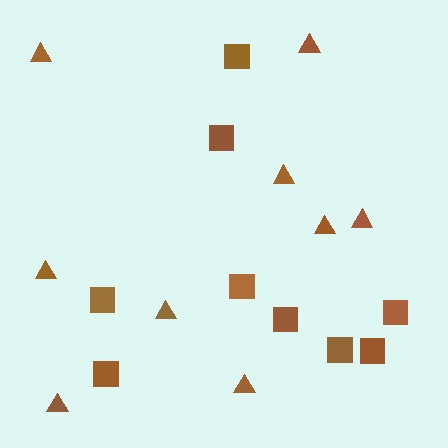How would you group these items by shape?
There are 2 groups: one group of triangles (9) and one group of squares (9).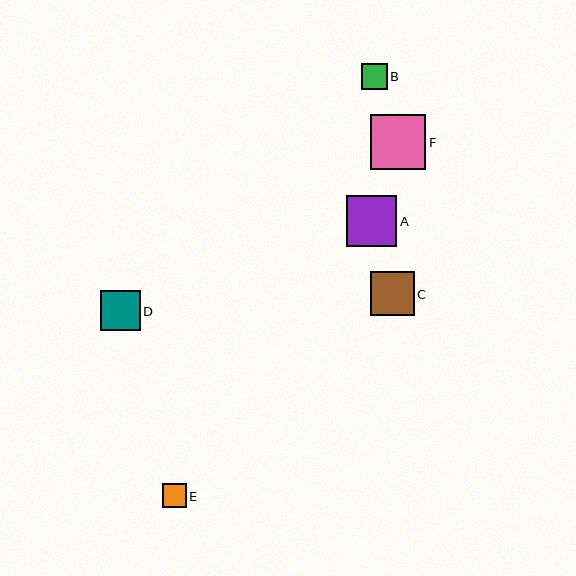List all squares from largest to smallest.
From largest to smallest: F, A, C, D, B, E.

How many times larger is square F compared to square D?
Square F is approximately 1.4 times the size of square D.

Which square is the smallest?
Square E is the smallest with a size of approximately 24 pixels.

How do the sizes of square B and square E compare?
Square B and square E are approximately the same size.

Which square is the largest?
Square F is the largest with a size of approximately 55 pixels.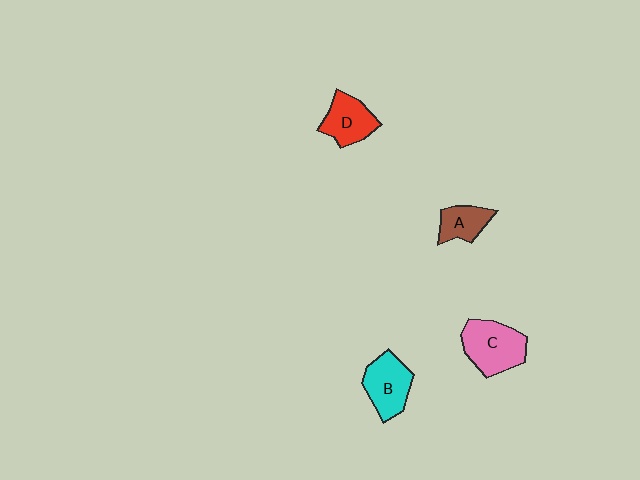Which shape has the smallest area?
Shape A (brown).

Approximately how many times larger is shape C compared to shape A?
Approximately 1.8 times.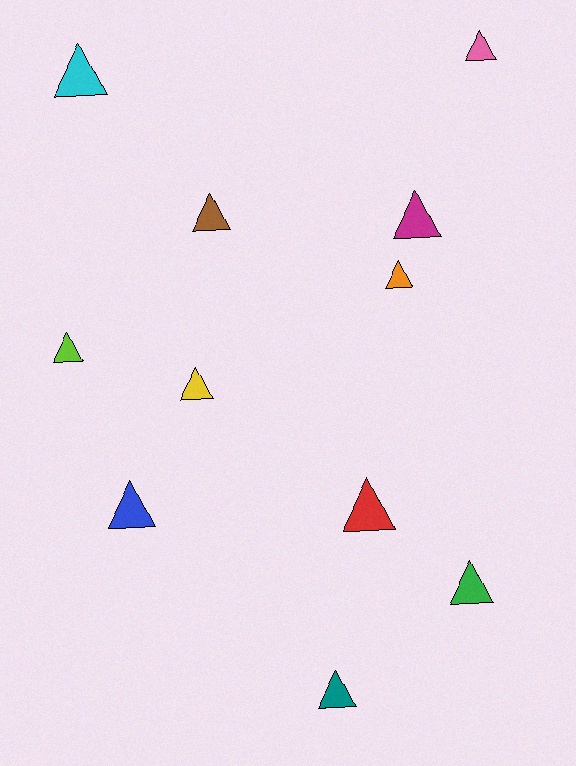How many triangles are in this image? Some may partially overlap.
There are 11 triangles.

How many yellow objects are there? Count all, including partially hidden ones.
There is 1 yellow object.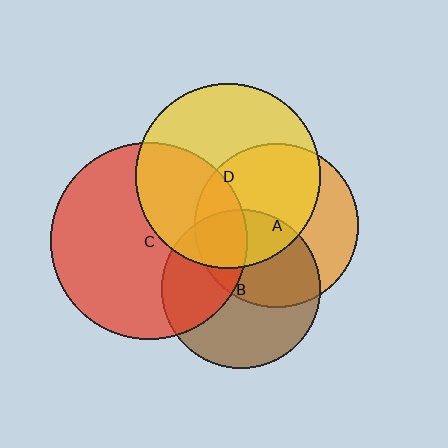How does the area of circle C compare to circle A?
Approximately 1.4 times.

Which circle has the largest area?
Circle C (red).